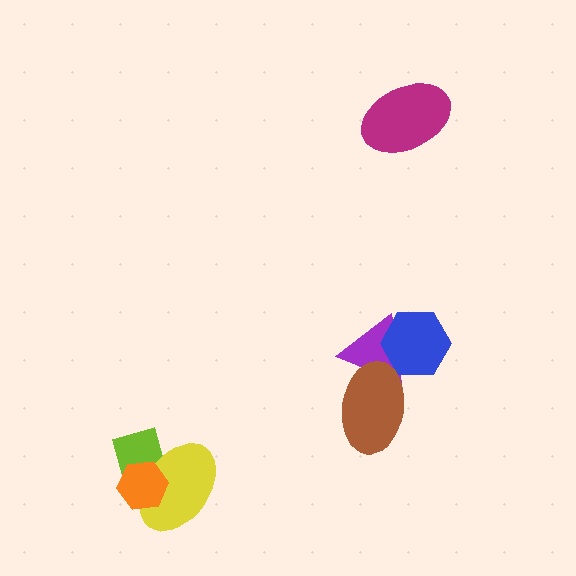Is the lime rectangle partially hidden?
Yes, it is partially covered by another shape.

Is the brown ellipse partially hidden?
No, no other shape covers it.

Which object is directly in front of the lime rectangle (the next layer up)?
The yellow ellipse is directly in front of the lime rectangle.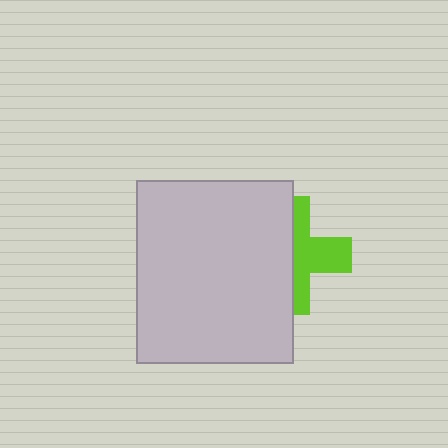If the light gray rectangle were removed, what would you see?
You would see the complete lime cross.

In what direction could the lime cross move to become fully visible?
The lime cross could move right. That would shift it out from behind the light gray rectangle entirely.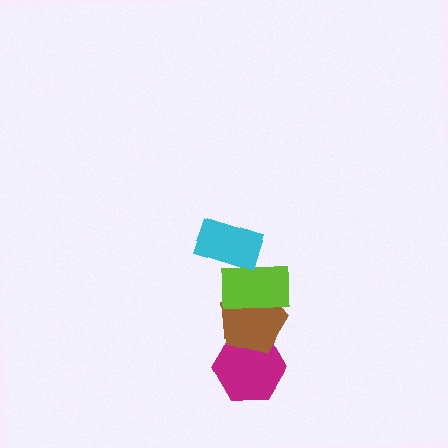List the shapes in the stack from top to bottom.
From top to bottom: the cyan rectangle, the lime rectangle, the brown pentagon, the magenta hexagon.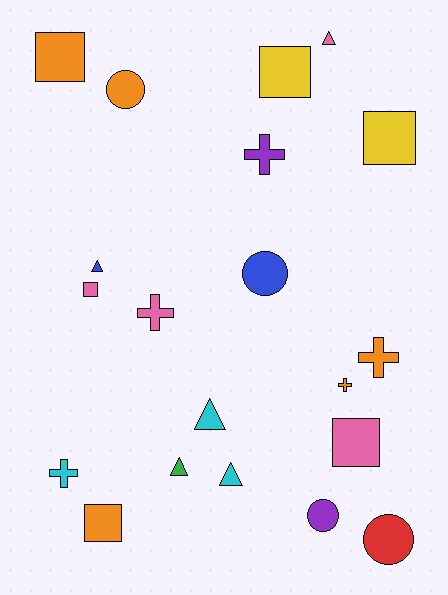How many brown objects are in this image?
There are no brown objects.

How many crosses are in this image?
There are 5 crosses.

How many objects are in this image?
There are 20 objects.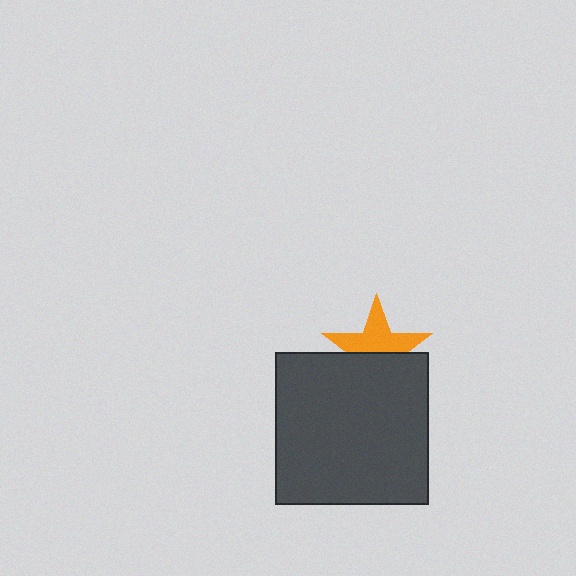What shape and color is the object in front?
The object in front is a dark gray square.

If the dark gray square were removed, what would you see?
You would see the complete orange star.